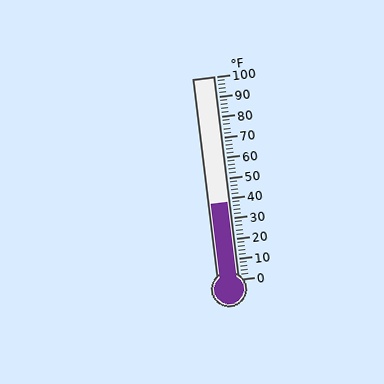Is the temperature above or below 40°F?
The temperature is below 40°F.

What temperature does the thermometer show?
The thermometer shows approximately 38°F.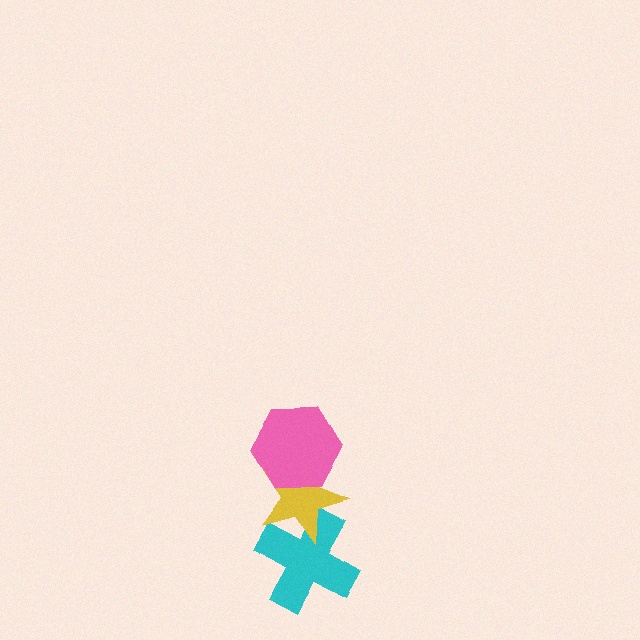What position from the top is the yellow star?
The yellow star is 2nd from the top.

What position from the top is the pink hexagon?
The pink hexagon is 1st from the top.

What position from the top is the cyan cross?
The cyan cross is 3rd from the top.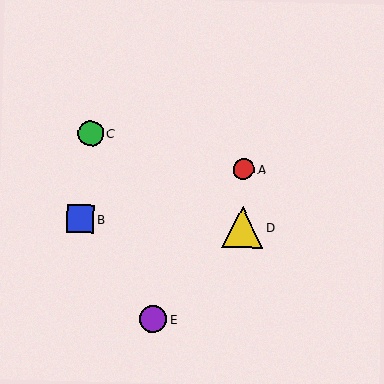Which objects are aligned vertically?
Objects A, D are aligned vertically.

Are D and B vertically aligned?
No, D is at x≈242 and B is at x≈80.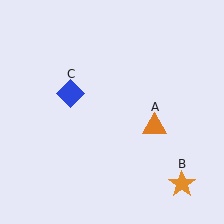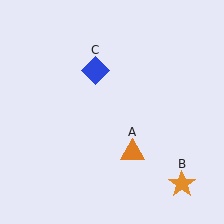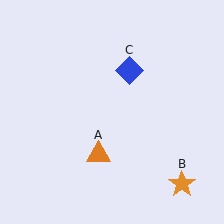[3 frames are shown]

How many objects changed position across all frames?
2 objects changed position: orange triangle (object A), blue diamond (object C).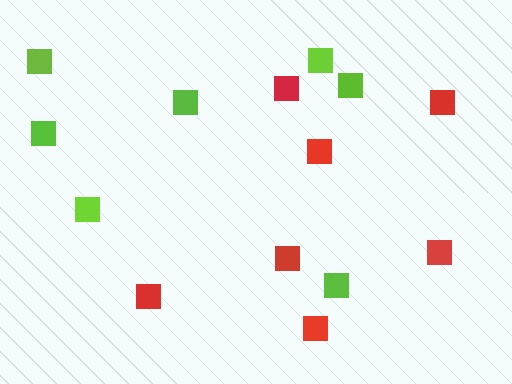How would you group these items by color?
There are 2 groups: one group of red squares (7) and one group of lime squares (7).